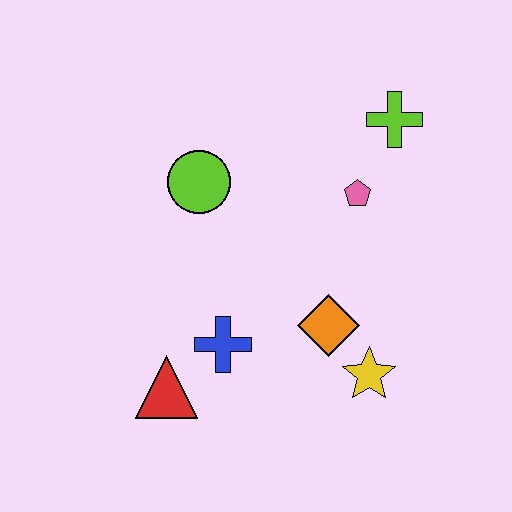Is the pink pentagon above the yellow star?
Yes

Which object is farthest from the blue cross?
The lime cross is farthest from the blue cross.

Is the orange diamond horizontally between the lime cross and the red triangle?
Yes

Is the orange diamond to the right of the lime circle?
Yes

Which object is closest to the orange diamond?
The yellow star is closest to the orange diamond.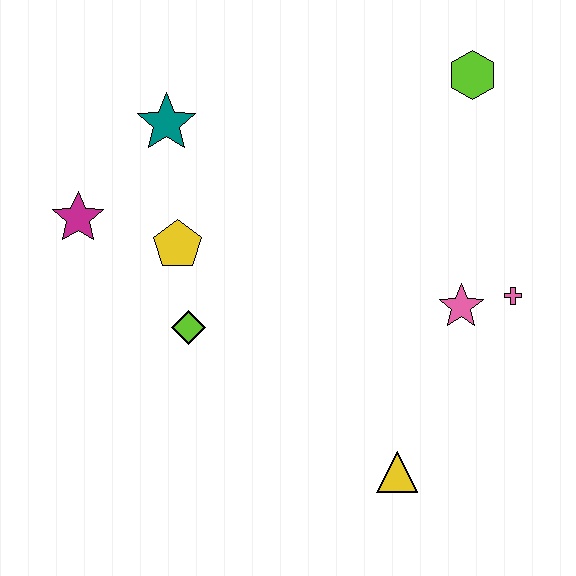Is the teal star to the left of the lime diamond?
Yes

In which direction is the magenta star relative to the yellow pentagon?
The magenta star is to the left of the yellow pentagon.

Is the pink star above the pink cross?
No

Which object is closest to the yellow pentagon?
The lime diamond is closest to the yellow pentagon.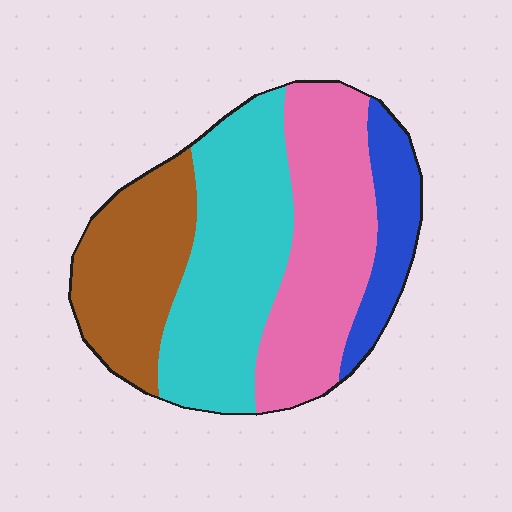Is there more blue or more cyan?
Cyan.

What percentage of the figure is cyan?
Cyan takes up about one third (1/3) of the figure.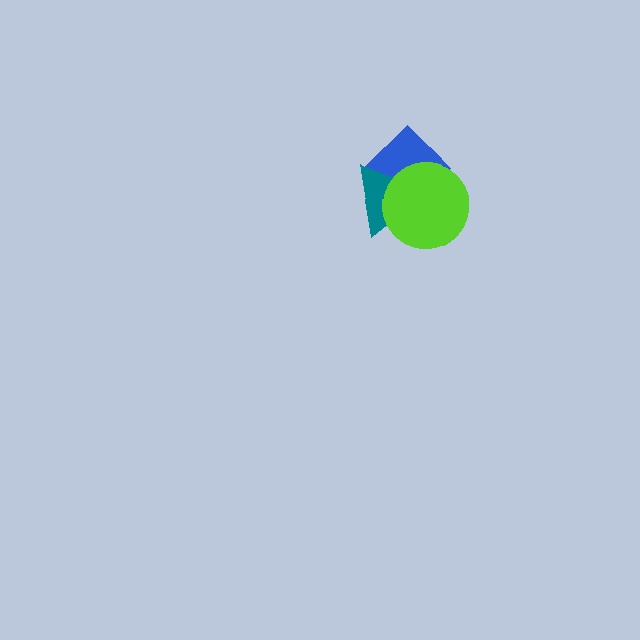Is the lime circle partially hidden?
No, no other shape covers it.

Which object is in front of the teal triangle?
The lime circle is in front of the teal triangle.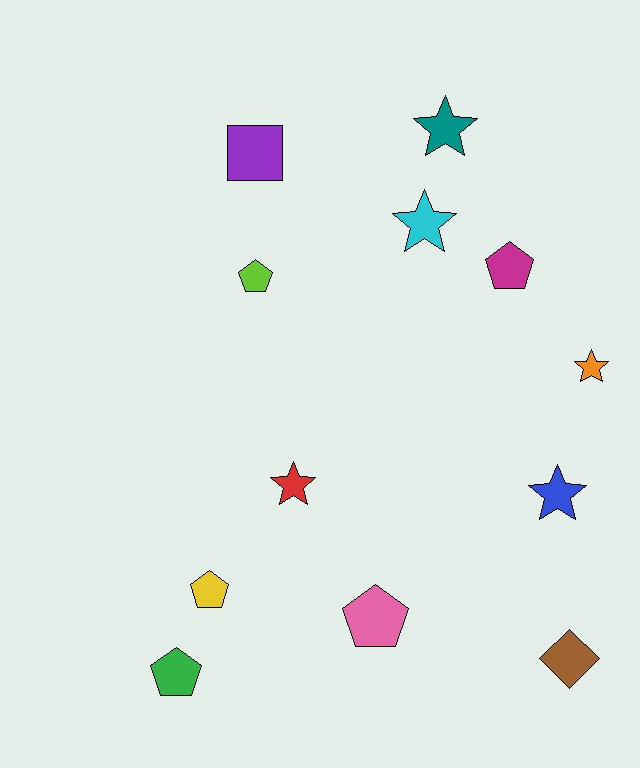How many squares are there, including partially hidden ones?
There is 1 square.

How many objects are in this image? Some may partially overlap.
There are 12 objects.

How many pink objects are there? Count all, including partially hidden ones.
There is 1 pink object.